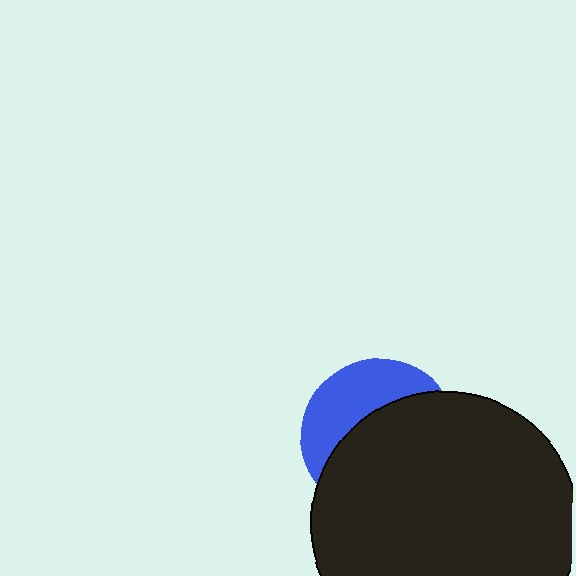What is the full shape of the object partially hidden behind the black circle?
The partially hidden object is a blue circle.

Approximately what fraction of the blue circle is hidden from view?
Roughly 64% of the blue circle is hidden behind the black circle.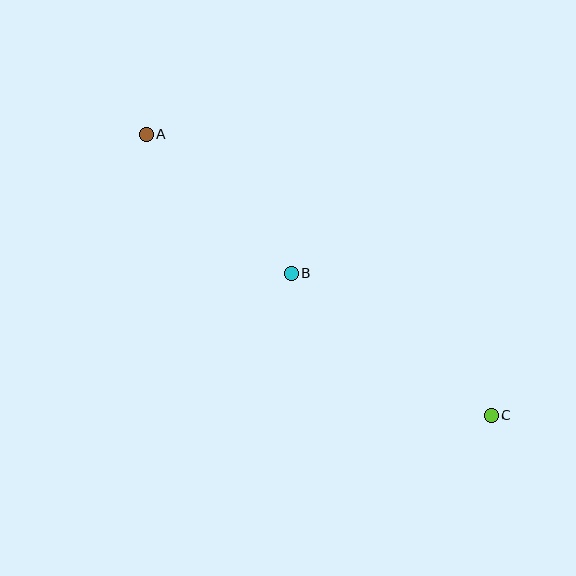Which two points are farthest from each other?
Points A and C are farthest from each other.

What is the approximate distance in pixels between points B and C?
The distance between B and C is approximately 246 pixels.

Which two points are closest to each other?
Points A and B are closest to each other.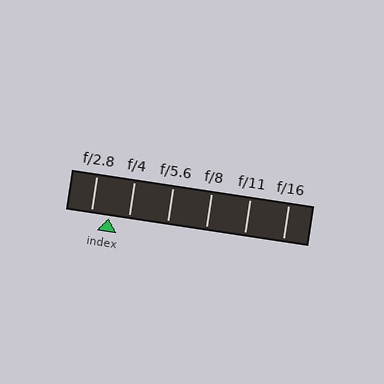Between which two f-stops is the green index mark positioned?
The index mark is between f/2.8 and f/4.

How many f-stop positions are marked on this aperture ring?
There are 6 f-stop positions marked.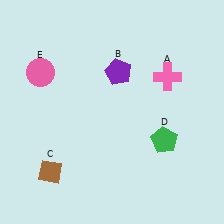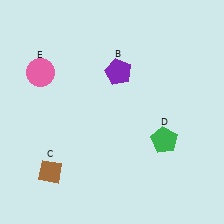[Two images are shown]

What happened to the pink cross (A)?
The pink cross (A) was removed in Image 2. It was in the top-right area of Image 1.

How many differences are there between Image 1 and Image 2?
There is 1 difference between the two images.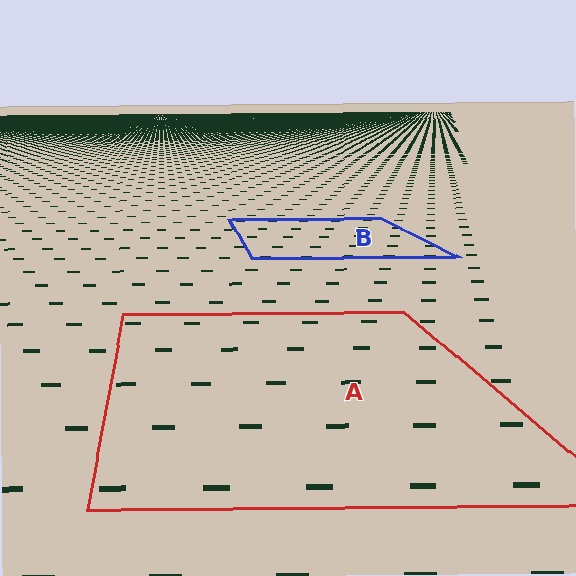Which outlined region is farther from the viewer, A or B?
Region B is farther from the viewer — the texture elements inside it appear smaller and more densely packed.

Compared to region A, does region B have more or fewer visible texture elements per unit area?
Region B has more texture elements per unit area — they are packed more densely because it is farther away.